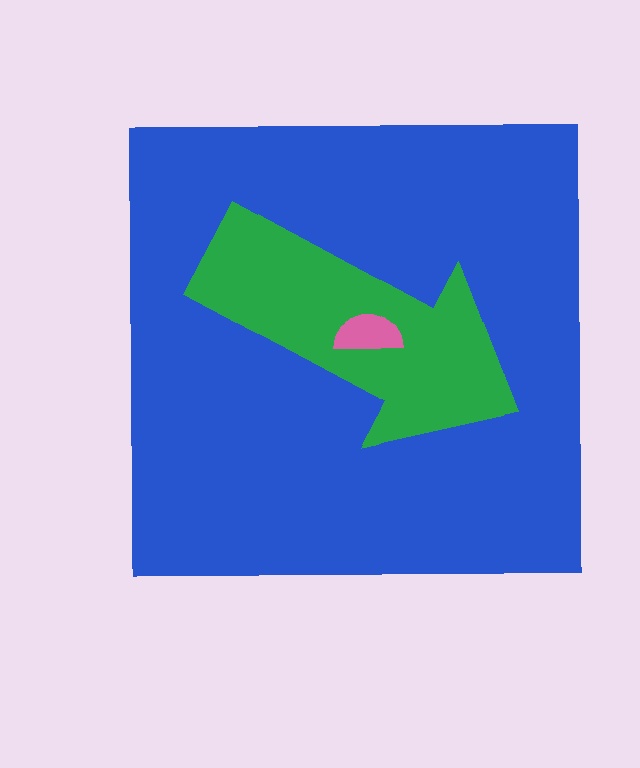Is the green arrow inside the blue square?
Yes.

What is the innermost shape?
The pink semicircle.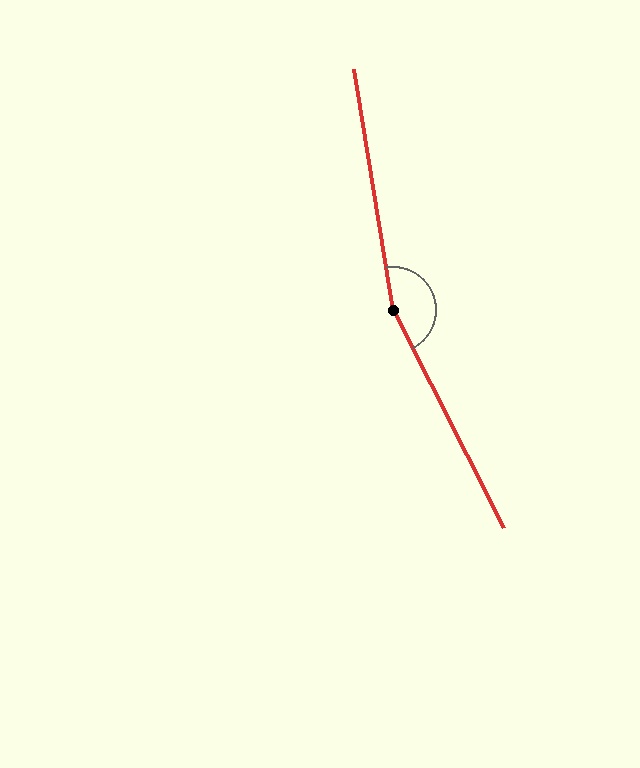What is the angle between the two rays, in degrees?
Approximately 162 degrees.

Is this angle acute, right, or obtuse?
It is obtuse.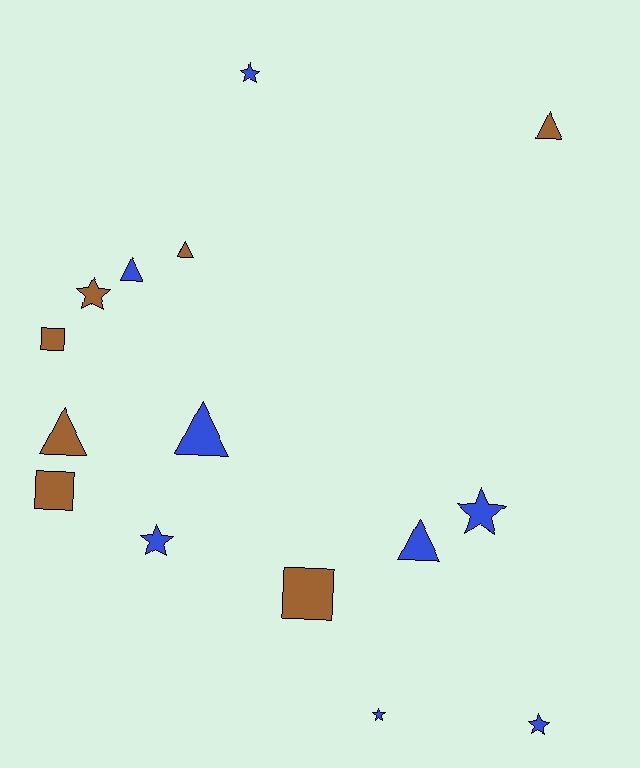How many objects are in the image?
There are 15 objects.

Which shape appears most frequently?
Triangle, with 6 objects.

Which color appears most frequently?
Blue, with 8 objects.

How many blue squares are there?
There are no blue squares.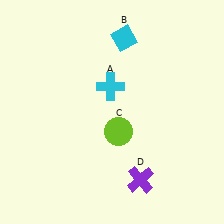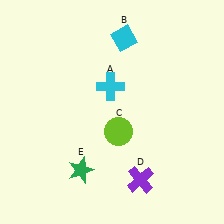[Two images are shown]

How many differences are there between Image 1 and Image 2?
There is 1 difference between the two images.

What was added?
A green star (E) was added in Image 2.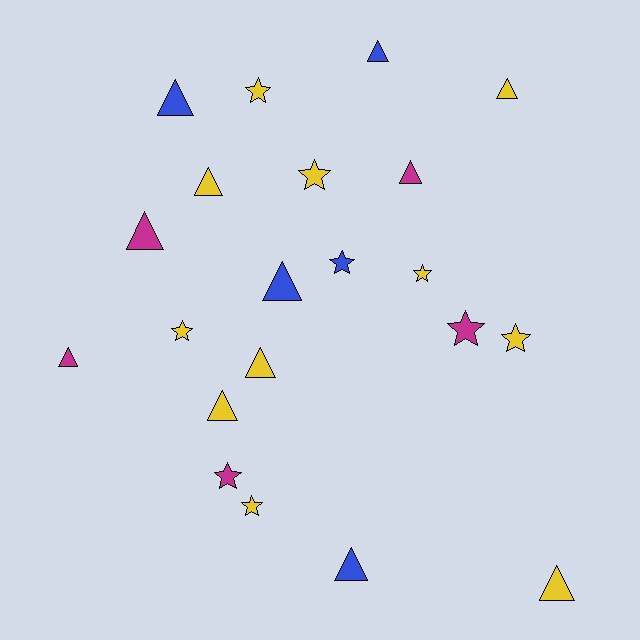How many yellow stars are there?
There are 6 yellow stars.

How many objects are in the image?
There are 21 objects.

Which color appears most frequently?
Yellow, with 11 objects.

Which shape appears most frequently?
Triangle, with 12 objects.